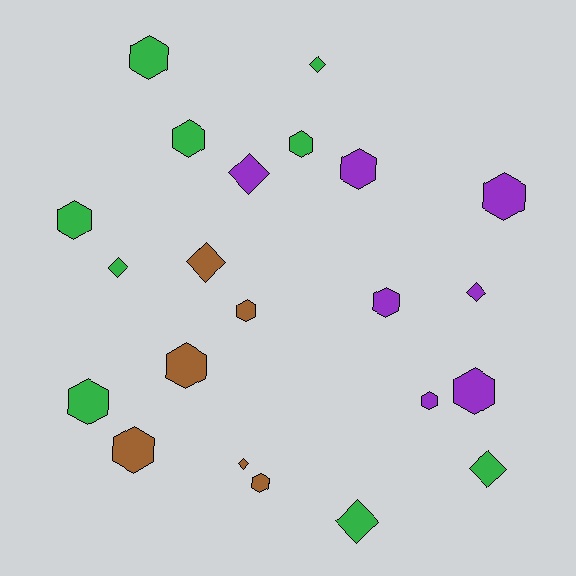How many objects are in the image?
There are 22 objects.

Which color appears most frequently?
Green, with 9 objects.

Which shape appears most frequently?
Hexagon, with 14 objects.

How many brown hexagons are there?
There are 4 brown hexagons.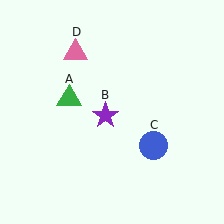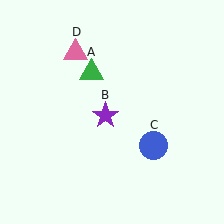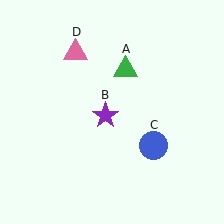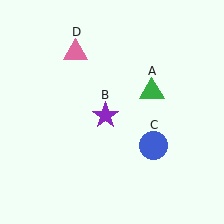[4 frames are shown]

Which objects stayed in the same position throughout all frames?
Purple star (object B) and blue circle (object C) and pink triangle (object D) remained stationary.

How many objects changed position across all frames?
1 object changed position: green triangle (object A).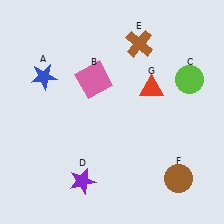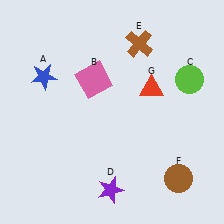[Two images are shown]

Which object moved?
The purple star (D) moved right.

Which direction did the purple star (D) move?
The purple star (D) moved right.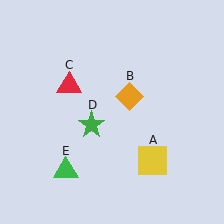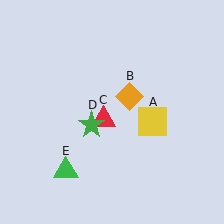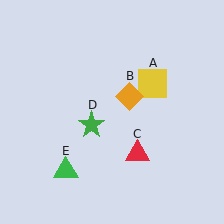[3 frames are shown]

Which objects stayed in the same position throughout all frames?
Orange diamond (object B) and green star (object D) and green triangle (object E) remained stationary.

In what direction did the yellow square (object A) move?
The yellow square (object A) moved up.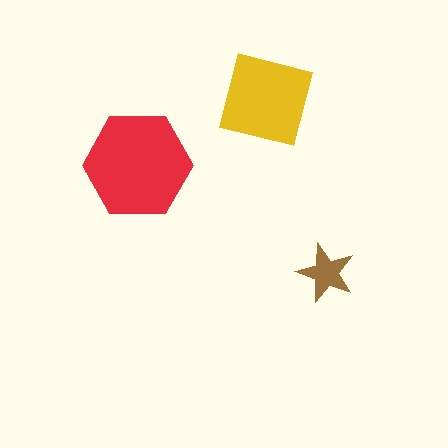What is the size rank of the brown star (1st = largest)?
3rd.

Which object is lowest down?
The brown star is bottommost.